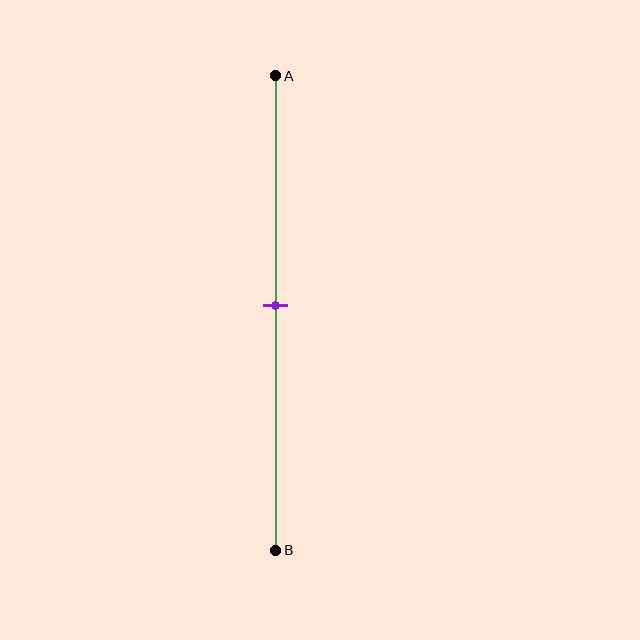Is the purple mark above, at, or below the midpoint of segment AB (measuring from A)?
The purple mark is approximately at the midpoint of segment AB.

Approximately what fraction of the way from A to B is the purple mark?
The purple mark is approximately 50% of the way from A to B.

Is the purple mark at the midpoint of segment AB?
Yes, the mark is approximately at the midpoint.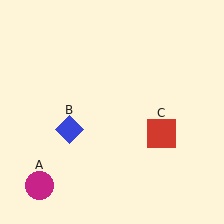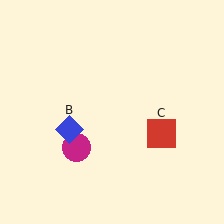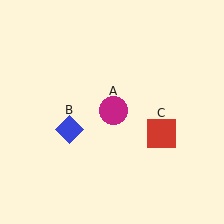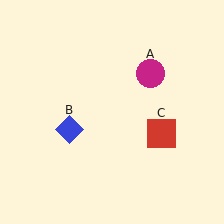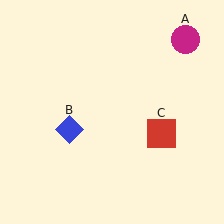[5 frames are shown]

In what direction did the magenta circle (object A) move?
The magenta circle (object A) moved up and to the right.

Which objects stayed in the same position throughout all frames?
Blue diamond (object B) and red square (object C) remained stationary.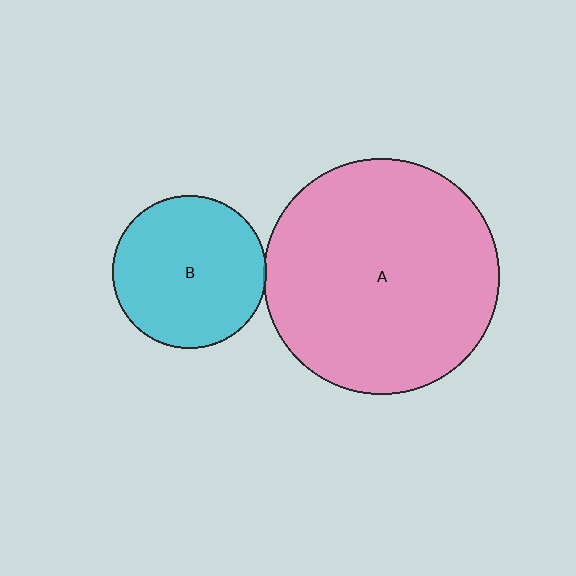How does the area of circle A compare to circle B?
Approximately 2.4 times.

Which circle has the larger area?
Circle A (pink).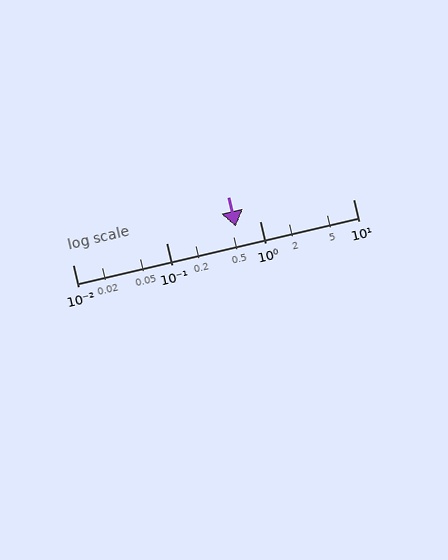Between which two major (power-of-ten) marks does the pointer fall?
The pointer is between 0.1 and 1.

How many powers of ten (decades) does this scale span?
The scale spans 3 decades, from 0.01 to 10.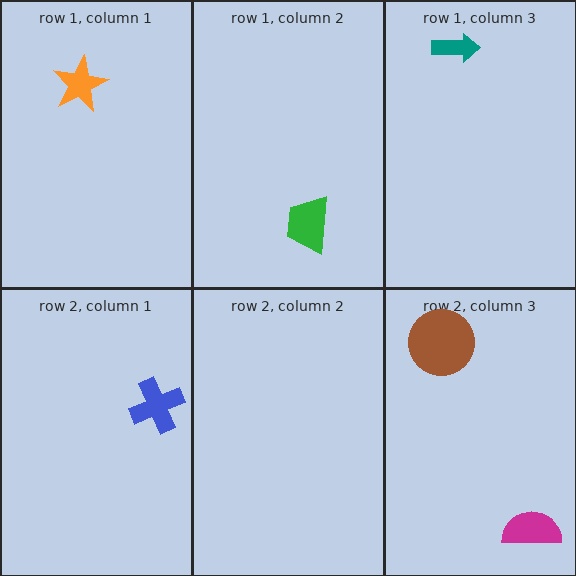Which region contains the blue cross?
The row 2, column 1 region.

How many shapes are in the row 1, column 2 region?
1.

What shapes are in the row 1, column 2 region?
The green trapezoid.